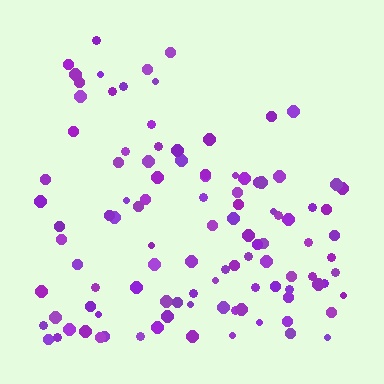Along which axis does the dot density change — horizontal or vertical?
Vertical.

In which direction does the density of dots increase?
From top to bottom, with the bottom side densest.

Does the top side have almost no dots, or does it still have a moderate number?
Still a moderate number, just noticeably fewer than the bottom.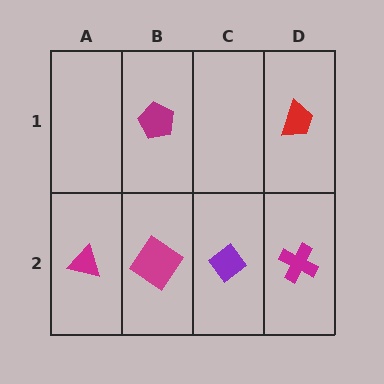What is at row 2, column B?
A magenta diamond.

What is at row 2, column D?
A magenta cross.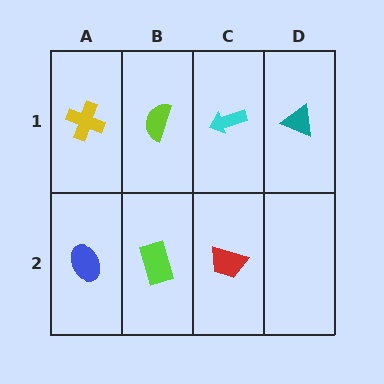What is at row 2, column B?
A lime rectangle.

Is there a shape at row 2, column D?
No, that cell is empty.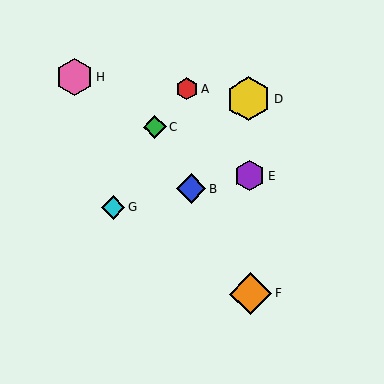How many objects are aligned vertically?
3 objects (D, E, F) are aligned vertically.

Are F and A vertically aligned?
No, F is at x≈251 and A is at x≈187.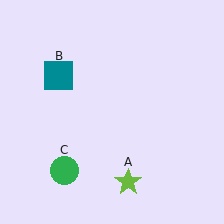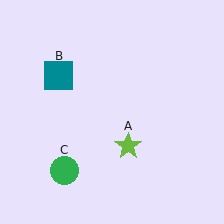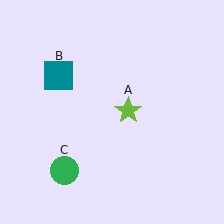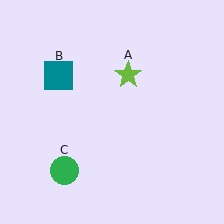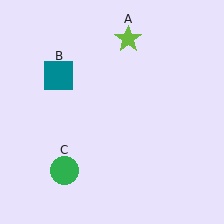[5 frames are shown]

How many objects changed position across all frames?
1 object changed position: lime star (object A).